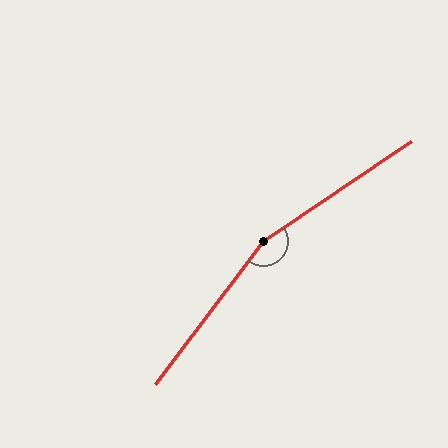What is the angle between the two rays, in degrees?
Approximately 161 degrees.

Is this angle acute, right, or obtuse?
It is obtuse.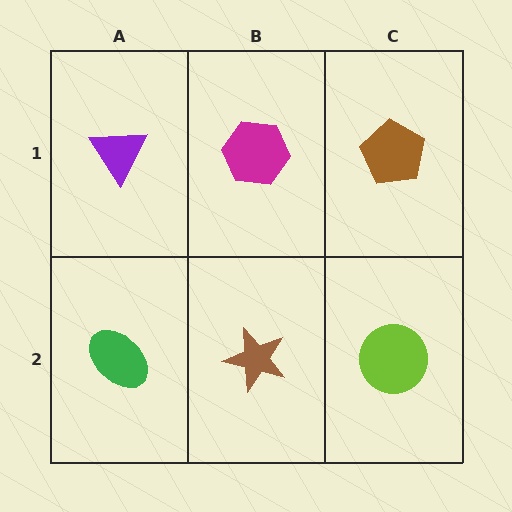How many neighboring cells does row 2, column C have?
2.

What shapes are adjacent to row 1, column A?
A green ellipse (row 2, column A), a magenta hexagon (row 1, column B).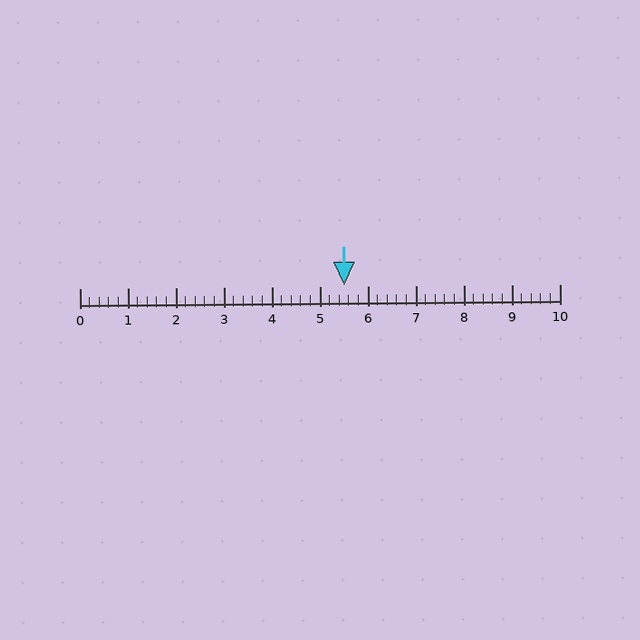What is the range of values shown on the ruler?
The ruler shows values from 0 to 10.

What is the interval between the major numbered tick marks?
The major tick marks are spaced 1 units apart.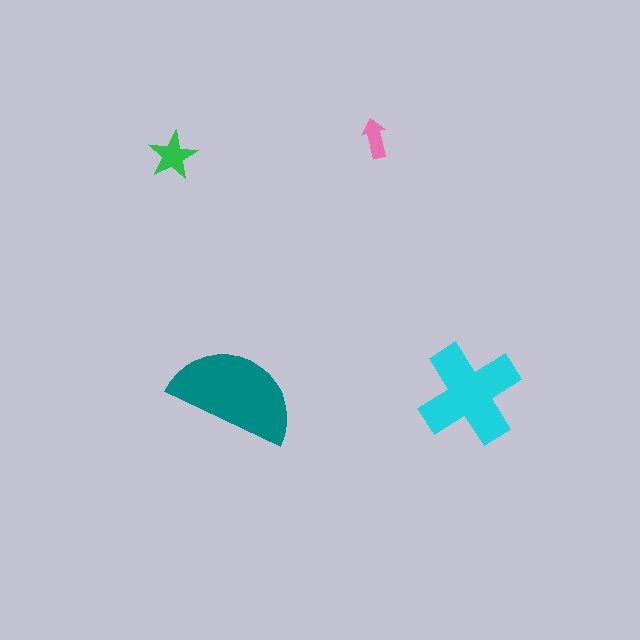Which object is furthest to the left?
The green star is leftmost.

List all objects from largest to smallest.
The teal semicircle, the cyan cross, the green star, the pink arrow.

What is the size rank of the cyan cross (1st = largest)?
2nd.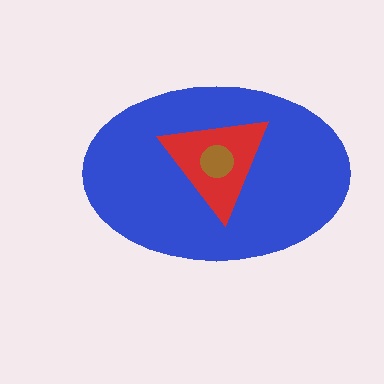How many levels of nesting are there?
3.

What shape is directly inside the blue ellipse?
The red triangle.